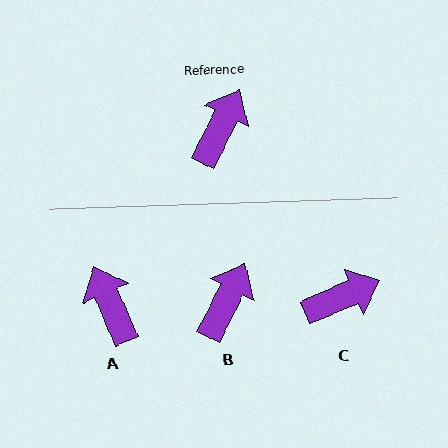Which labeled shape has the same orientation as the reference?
B.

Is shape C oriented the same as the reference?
No, it is off by about 40 degrees.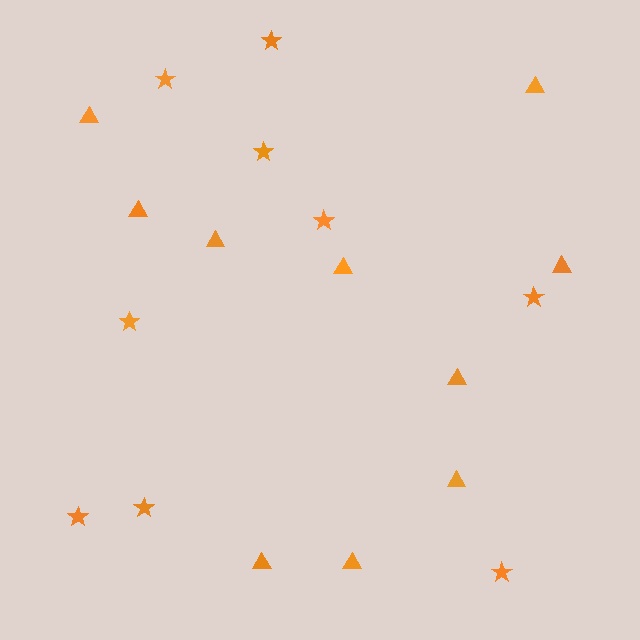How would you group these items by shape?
There are 2 groups: one group of stars (9) and one group of triangles (10).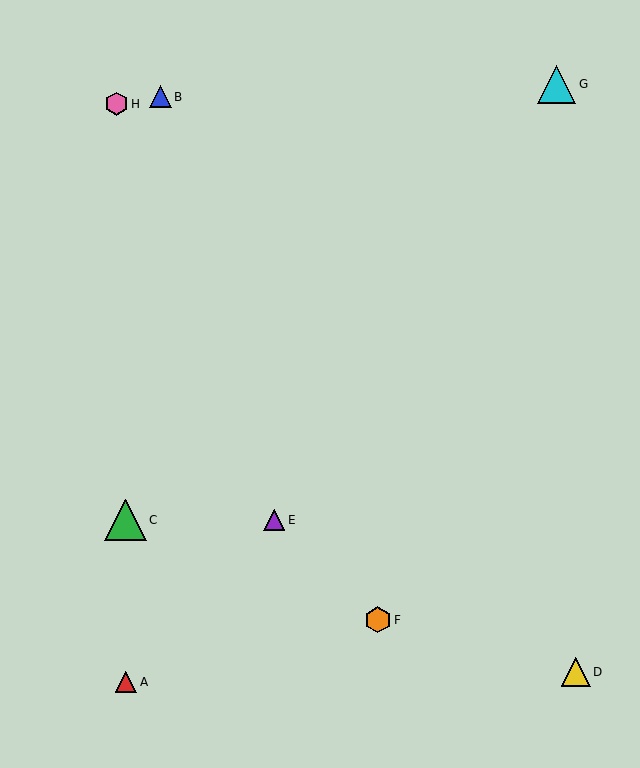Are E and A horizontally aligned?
No, E is at y≈520 and A is at y≈682.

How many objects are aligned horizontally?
2 objects (C, E) are aligned horizontally.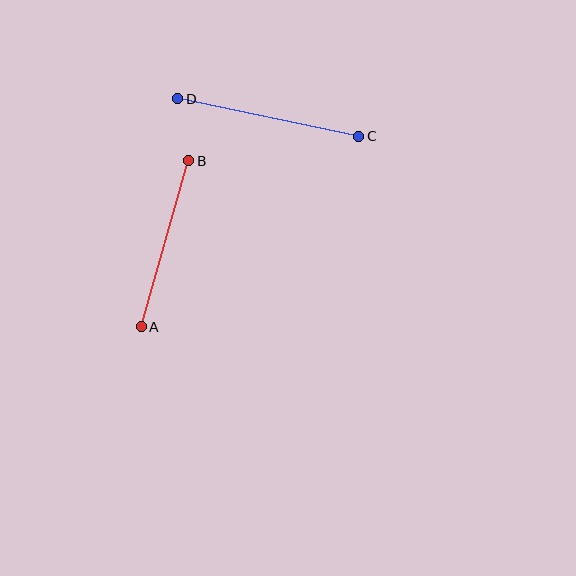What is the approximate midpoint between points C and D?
The midpoint is at approximately (268, 118) pixels.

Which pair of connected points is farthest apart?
Points C and D are farthest apart.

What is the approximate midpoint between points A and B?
The midpoint is at approximately (165, 244) pixels.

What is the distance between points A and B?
The distance is approximately 173 pixels.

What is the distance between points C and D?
The distance is approximately 185 pixels.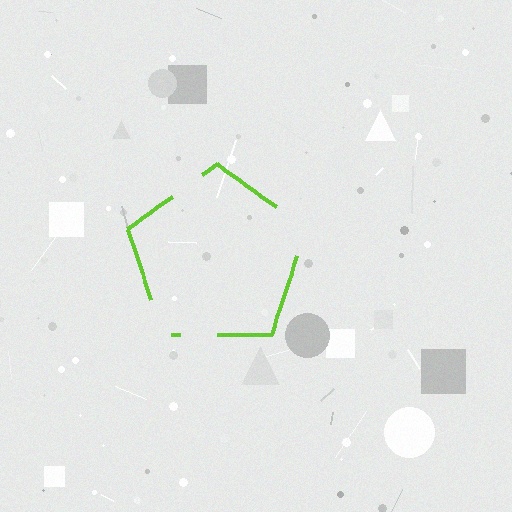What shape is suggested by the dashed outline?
The dashed outline suggests a pentagon.